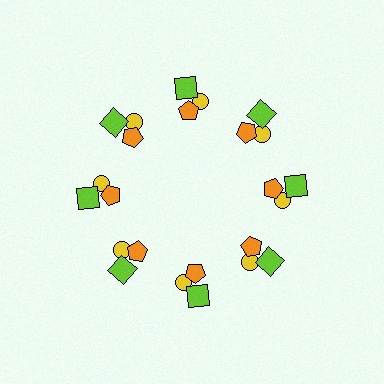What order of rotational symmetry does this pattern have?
This pattern has 8-fold rotational symmetry.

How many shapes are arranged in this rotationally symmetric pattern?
There are 24 shapes, arranged in 8 groups of 3.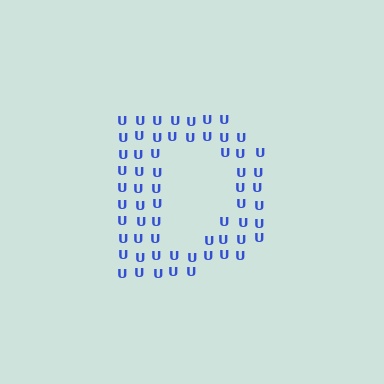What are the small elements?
The small elements are letter U's.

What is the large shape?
The large shape is the letter D.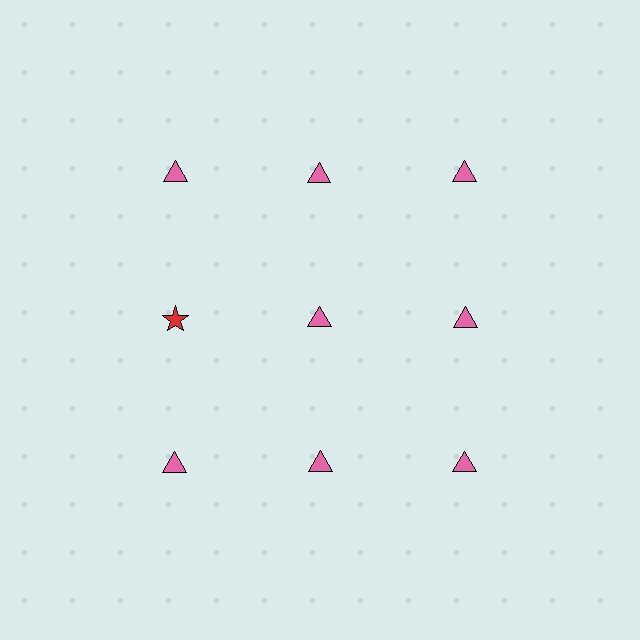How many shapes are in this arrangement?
There are 9 shapes arranged in a grid pattern.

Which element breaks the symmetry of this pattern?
The red star in the second row, leftmost column breaks the symmetry. All other shapes are pink triangles.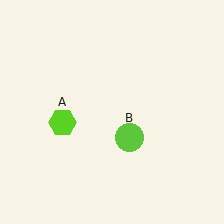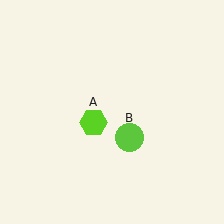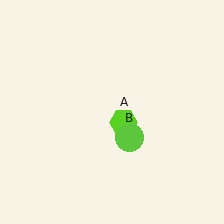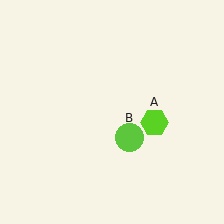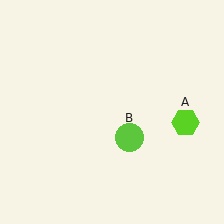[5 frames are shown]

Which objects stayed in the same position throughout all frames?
Lime circle (object B) remained stationary.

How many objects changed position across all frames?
1 object changed position: lime hexagon (object A).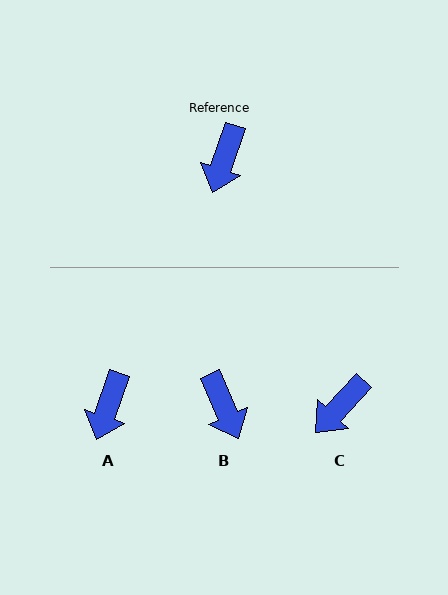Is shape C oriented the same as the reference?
No, it is off by about 25 degrees.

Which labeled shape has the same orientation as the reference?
A.